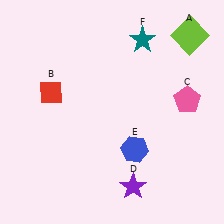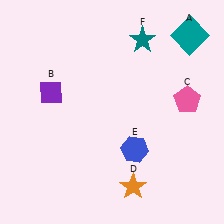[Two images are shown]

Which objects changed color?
A changed from lime to teal. B changed from red to purple. D changed from purple to orange.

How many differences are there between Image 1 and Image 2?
There are 3 differences between the two images.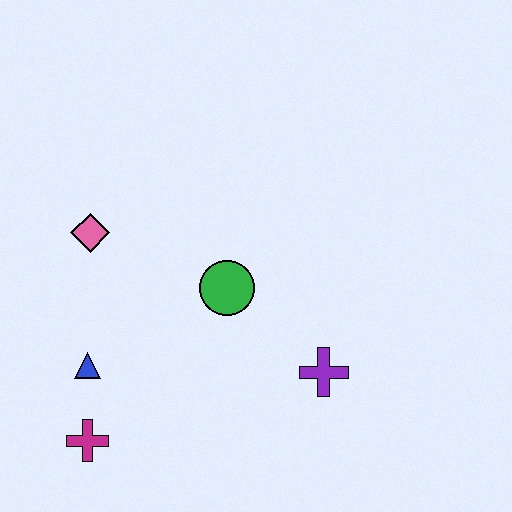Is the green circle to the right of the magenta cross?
Yes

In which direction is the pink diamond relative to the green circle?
The pink diamond is to the left of the green circle.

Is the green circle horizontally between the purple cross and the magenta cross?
Yes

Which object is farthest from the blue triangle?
The purple cross is farthest from the blue triangle.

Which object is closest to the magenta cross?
The blue triangle is closest to the magenta cross.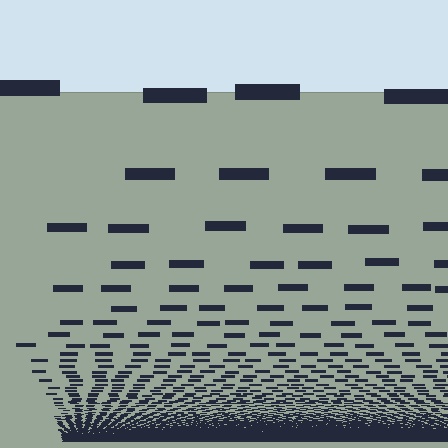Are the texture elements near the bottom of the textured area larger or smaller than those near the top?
Smaller. The gradient is inverted — elements near the bottom are smaller and denser.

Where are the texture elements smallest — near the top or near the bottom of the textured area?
Near the bottom.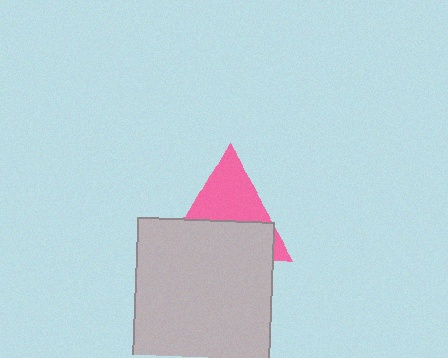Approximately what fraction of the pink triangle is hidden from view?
Roughly 53% of the pink triangle is hidden behind the light gray rectangle.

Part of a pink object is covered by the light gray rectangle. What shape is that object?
It is a triangle.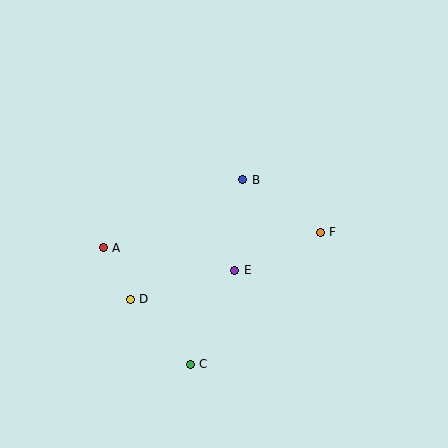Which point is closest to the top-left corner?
Point A is closest to the top-left corner.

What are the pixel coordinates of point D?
Point D is at (130, 299).